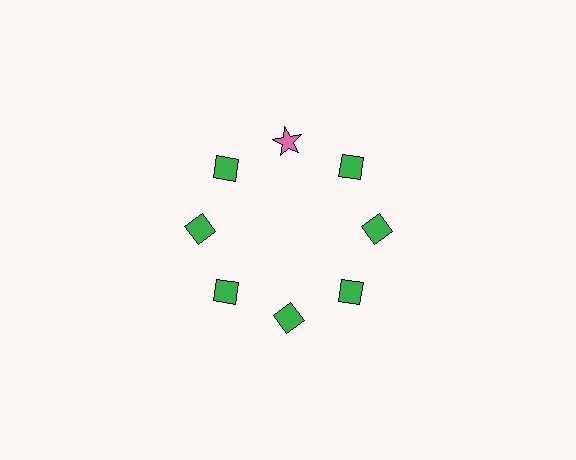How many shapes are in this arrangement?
There are 8 shapes arranged in a ring pattern.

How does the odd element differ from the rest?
It differs in both color (pink instead of green) and shape (star instead of diamond).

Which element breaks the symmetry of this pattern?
The pink star at roughly the 12 o'clock position breaks the symmetry. All other shapes are green diamonds.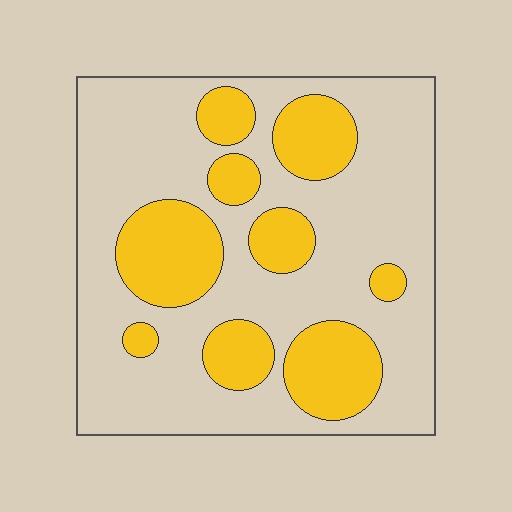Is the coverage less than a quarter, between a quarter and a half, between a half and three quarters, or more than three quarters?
Between a quarter and a half.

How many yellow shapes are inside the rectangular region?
9.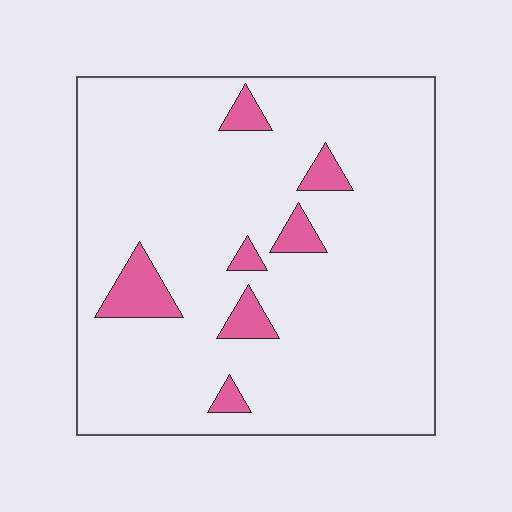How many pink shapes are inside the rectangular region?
7.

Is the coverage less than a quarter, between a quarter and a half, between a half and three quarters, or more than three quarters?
Less than a quarter.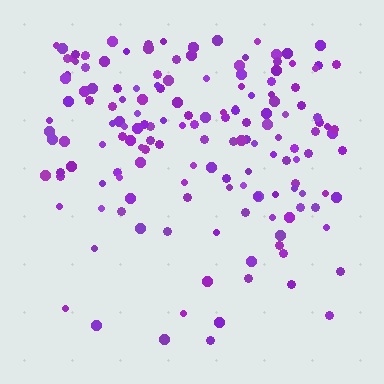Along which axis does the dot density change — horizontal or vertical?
Vertical.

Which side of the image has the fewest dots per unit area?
The bottom.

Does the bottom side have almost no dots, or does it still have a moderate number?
Still a moderate number, just noticeably fewer than the top.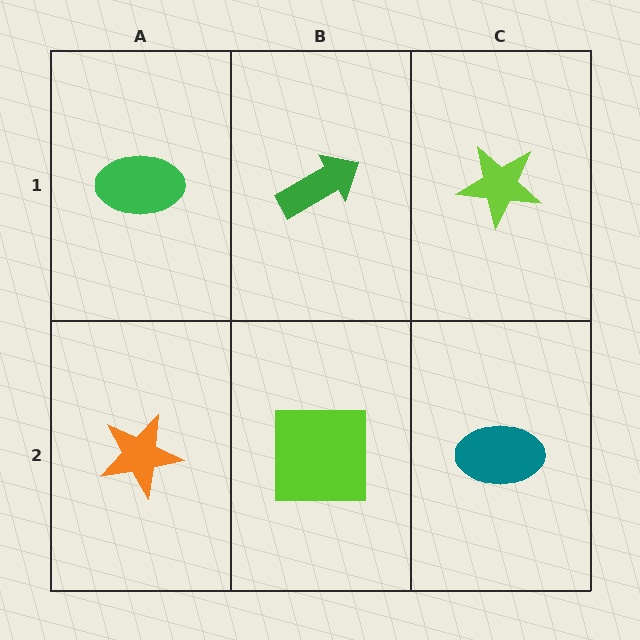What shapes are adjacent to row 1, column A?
An orange star (row 2, column A), a green arrow (row 1, column B).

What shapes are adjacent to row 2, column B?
A green arrow (row 1, column B), an orange star (row 2, column A), a teal ellipse (row 2, column C).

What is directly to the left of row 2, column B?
An orange star.